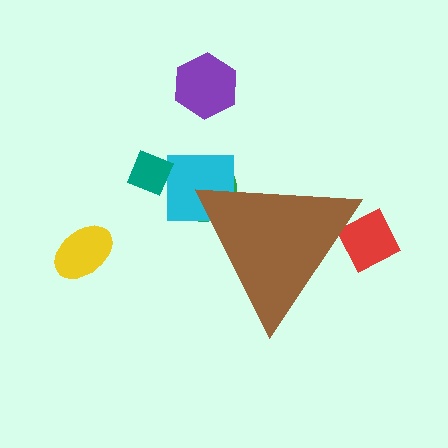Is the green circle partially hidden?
Yes, the green circle is partially hidden behind the brown triangle.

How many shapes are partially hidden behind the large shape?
3 shapes are partially hidden.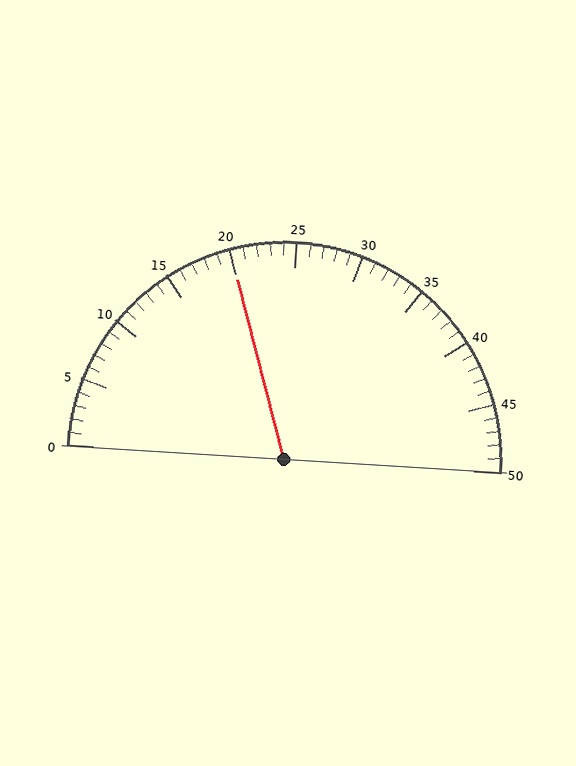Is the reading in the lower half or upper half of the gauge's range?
The reading is in the lower half of the range (0 to 50).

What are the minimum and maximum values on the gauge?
The gauge ranges from 0 to 50.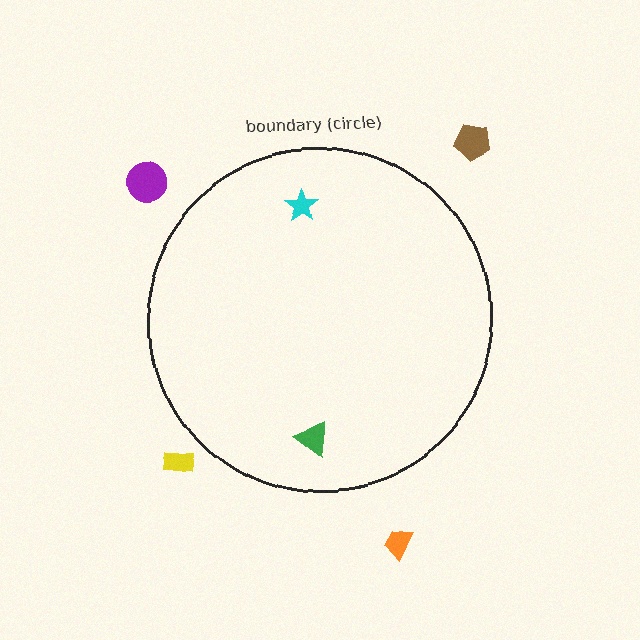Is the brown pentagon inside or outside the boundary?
Outside.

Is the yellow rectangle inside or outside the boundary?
Outside.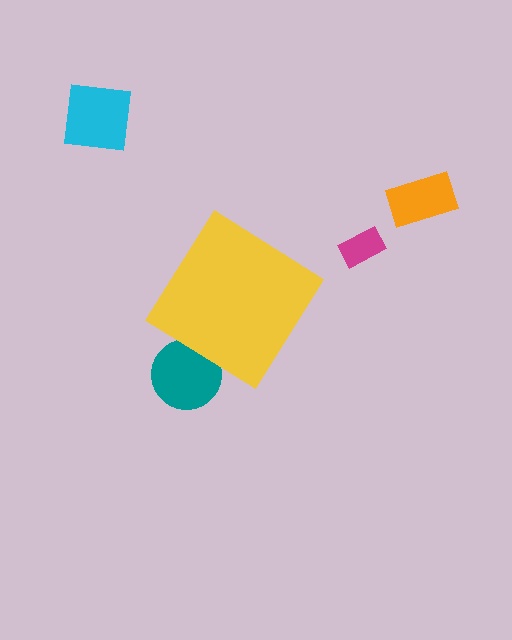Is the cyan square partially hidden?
No, the cyan square is fully visible.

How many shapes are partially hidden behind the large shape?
1 shape is partially hidden.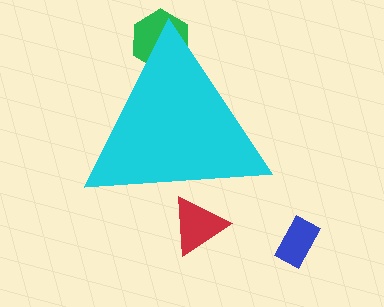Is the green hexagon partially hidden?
Yes, the green hexagon is partially hidden behind the cyan triangle.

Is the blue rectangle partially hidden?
No, the blue rectangle is fully visible.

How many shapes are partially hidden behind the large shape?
2 shapes are partially hidden.